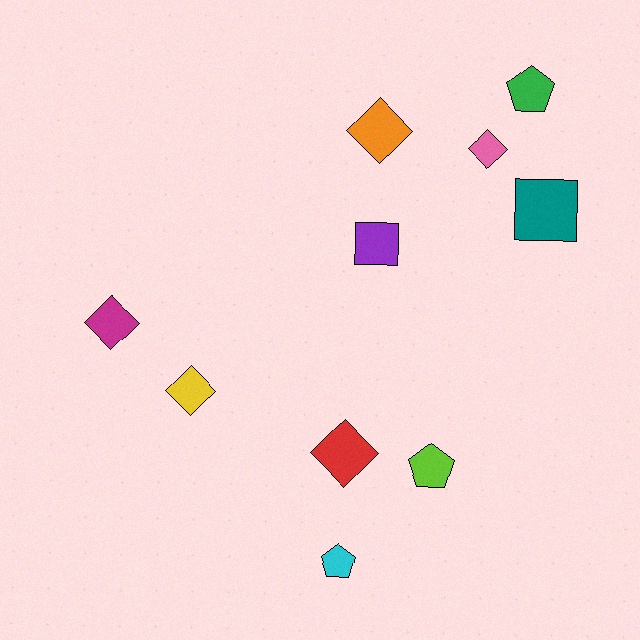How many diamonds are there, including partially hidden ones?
There are 5 diamonds.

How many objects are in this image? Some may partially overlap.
There are 10 objects.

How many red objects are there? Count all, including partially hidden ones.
There is 1 red object.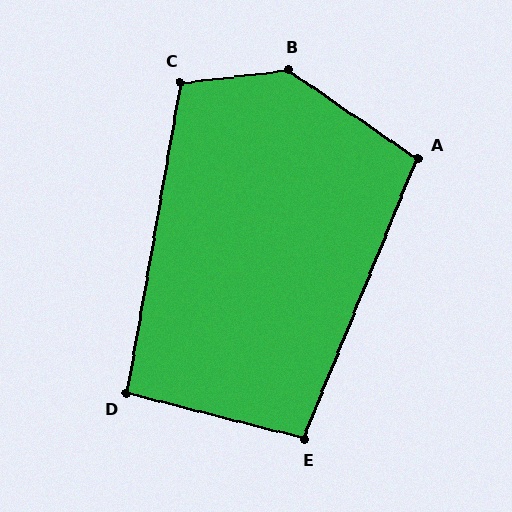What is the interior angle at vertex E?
Approximately 98 degrees (obtuse).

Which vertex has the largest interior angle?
B, at approximately 139 degrees.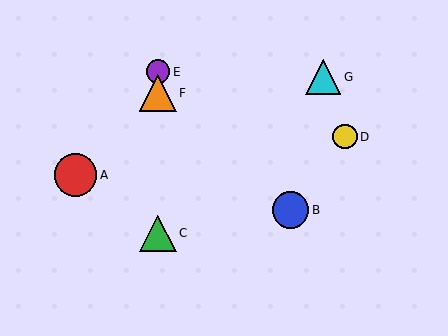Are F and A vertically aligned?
No, F is at x≈158 and A is at x≈76.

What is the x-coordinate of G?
Object G is at x≈323.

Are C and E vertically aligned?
Yes, both are at x≈158.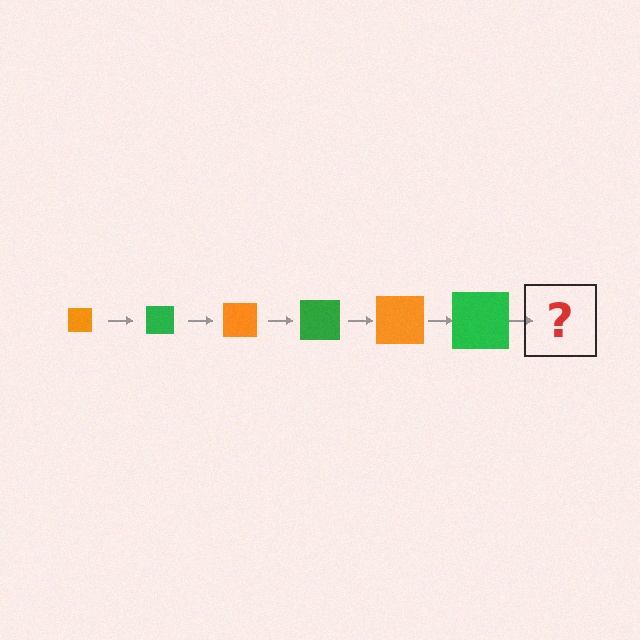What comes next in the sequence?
The next element should be an orange square, larger than the previous one.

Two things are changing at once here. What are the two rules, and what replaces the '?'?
The two rules are that the square grows larger each step and the color cycles through orange and green. The '?' should be an orange square, larger than the previous one.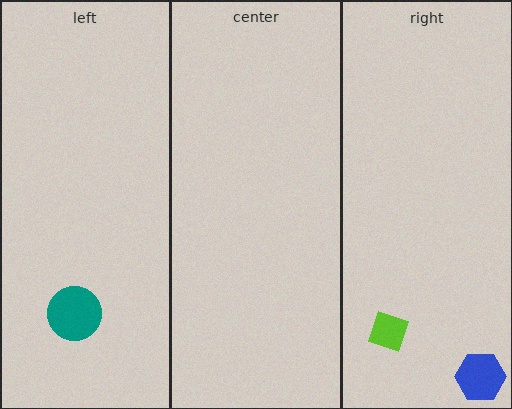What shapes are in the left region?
The teal circle.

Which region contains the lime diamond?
The right region.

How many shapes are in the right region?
2.